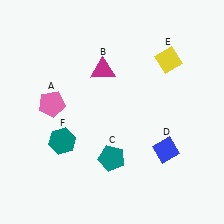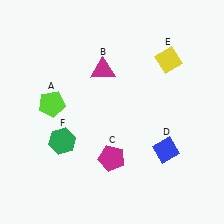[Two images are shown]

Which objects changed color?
A changed from pink to lime. C changed from teal to magenta. F changed from teal to green.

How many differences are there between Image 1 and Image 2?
There are 3 differences between the two images.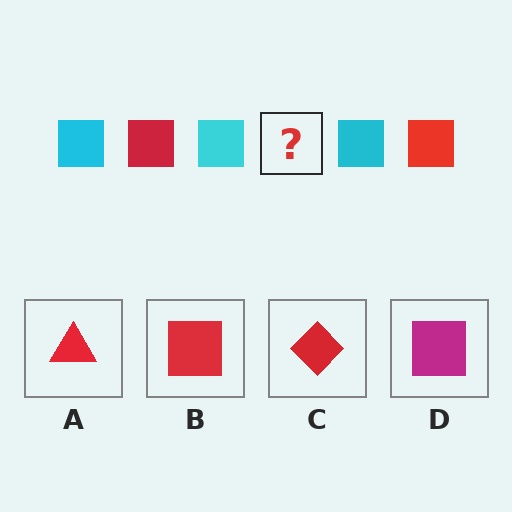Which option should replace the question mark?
Option B.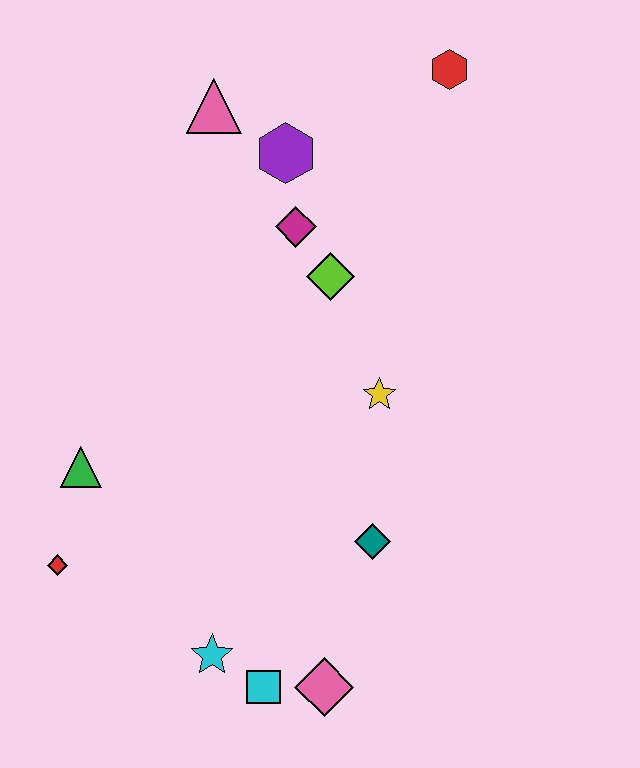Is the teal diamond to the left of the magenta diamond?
No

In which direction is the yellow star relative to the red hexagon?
The yellow star is below the red hexagon.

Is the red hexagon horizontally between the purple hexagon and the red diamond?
No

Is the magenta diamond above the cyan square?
Yes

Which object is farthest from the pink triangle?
The pink diamond is farthest from the pink triangle.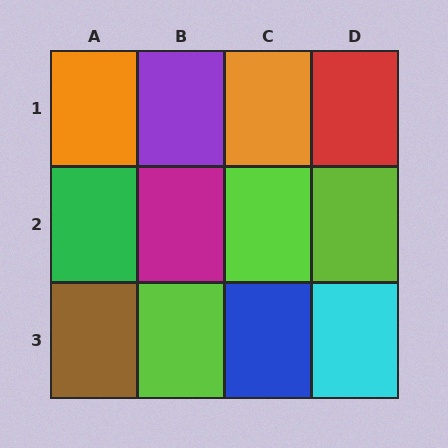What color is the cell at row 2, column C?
Lime.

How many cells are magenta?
1 cell is magenta.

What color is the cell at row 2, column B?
Magenta.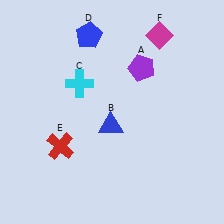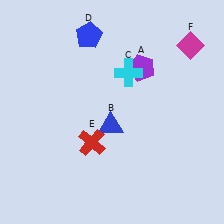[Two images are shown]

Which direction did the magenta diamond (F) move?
The magenta diamond (F) moved right.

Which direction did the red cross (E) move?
The red cross (E) moved right.